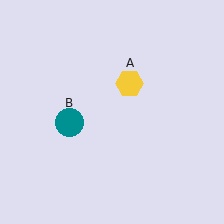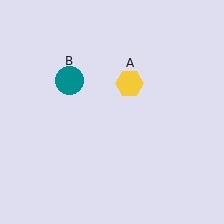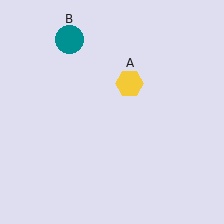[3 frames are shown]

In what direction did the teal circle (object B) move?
The teal circle (object B) moved up.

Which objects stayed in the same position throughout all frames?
Yellow hexagon (object A) remained stationary.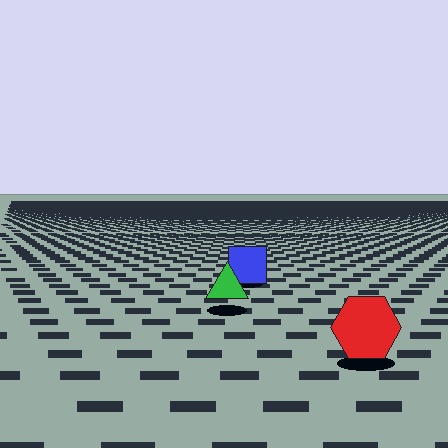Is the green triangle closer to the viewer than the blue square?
Yes. The green triangle is closer — you can tell from the texture gradient: the ground texture is coarser near it.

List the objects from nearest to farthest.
From nearest to farthest: the red hexagon, the green triangle, the blue square.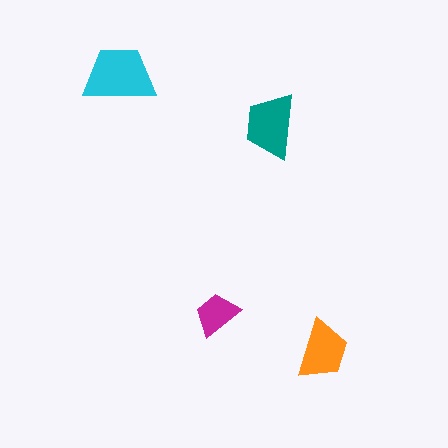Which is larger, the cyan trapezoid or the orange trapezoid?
The cyan one.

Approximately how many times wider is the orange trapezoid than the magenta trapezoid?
About 1.5 times wider.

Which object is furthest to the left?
The cyan trapezoid is leftmost.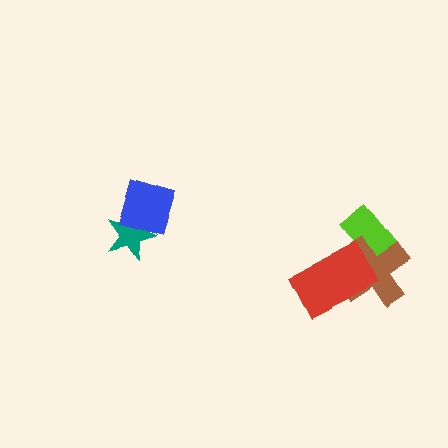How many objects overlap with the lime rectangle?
2 objects overlap with the lime rectangle.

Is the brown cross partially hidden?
Yes, it is partially covered by another shape.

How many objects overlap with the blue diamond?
1 object overlaps with the blue diamond.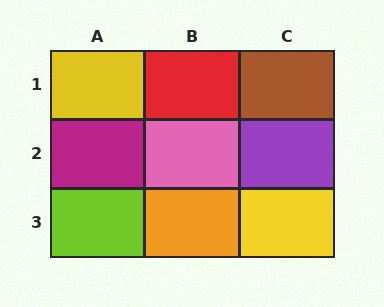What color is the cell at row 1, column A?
Yellow.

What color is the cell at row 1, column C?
Brown.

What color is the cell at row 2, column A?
Magenta.